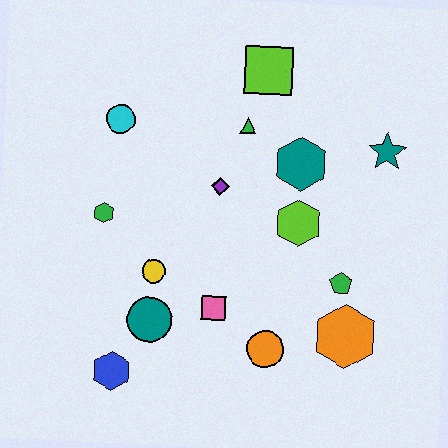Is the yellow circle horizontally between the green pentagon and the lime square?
No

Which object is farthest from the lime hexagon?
The blue hexagon is farthest from the lime hexagon.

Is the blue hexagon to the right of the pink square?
No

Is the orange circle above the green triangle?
No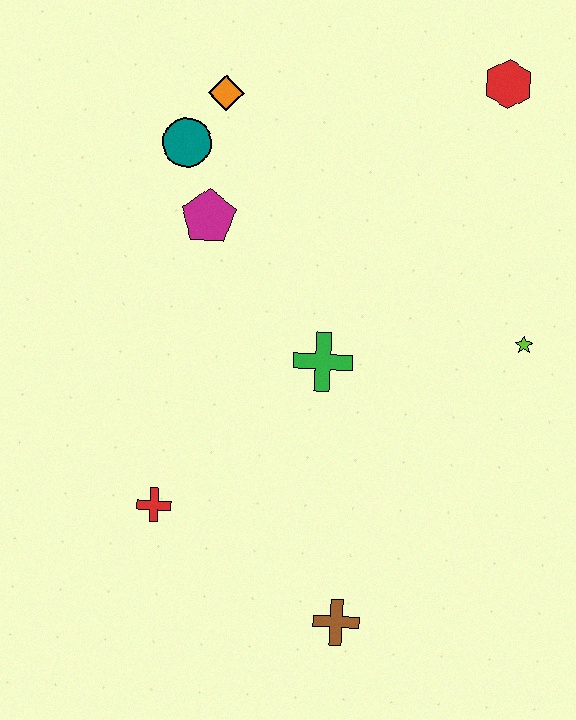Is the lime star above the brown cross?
Yes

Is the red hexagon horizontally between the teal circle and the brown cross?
No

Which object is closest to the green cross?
The magenta pentagon is closest to the green cross.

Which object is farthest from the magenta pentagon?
The brown cross is farthest from the magenta pentagon.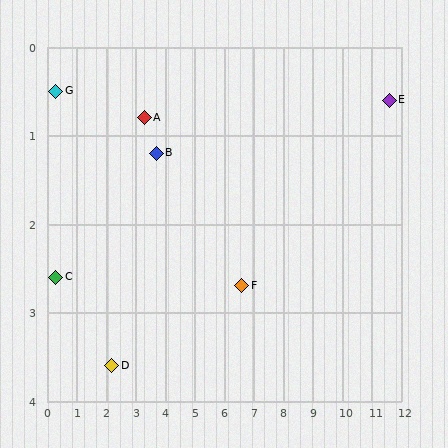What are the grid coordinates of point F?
Point F is at approximately (6.6, 2.7).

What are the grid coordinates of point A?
Point A is at approximately (3.3, 0.8).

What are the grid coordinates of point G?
Point G is at approximately (0.3, 0.5).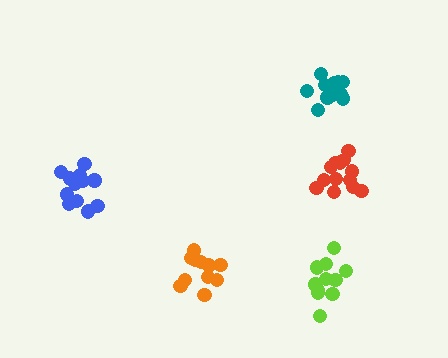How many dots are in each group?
Group 1: 12 dots, Group 2: 13 dots, Group 3: 11 dots, Group 4: 12 dots, Group 5: 13 dots (61 total).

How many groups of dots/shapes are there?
There are 5 groups.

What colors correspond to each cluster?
The clusters are colored: teal, red, orange, lime, blue.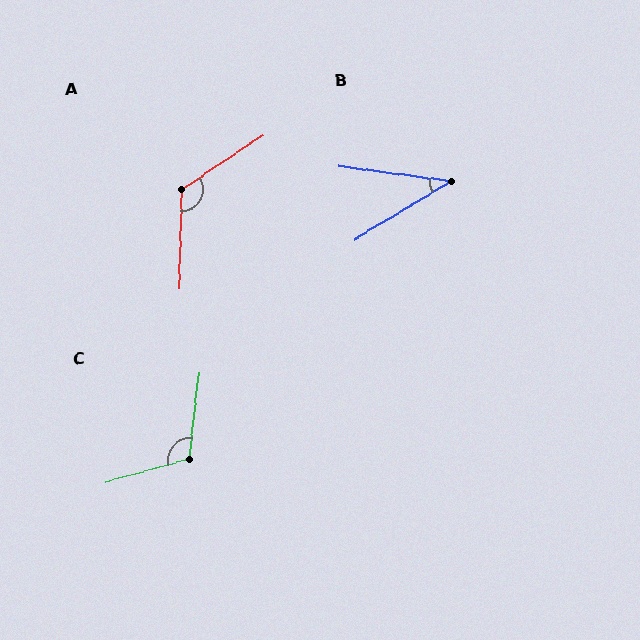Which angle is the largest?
A, at approximately 125 degrees.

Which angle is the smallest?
B, at approximately 39 degrees.